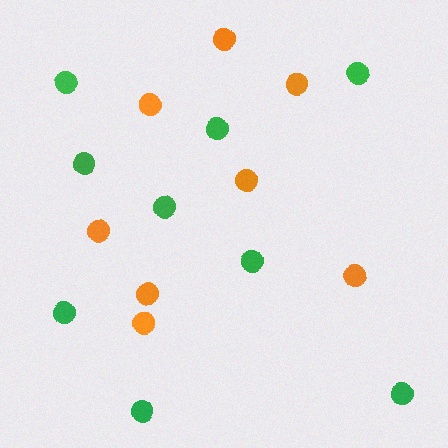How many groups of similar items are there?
There are 2 groups: one group of green circles (9) and one group of orange circles (8).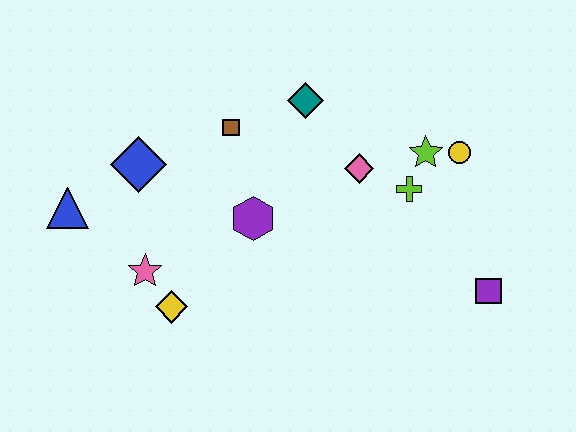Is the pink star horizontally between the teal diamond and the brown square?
No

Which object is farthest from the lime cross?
The blue triangle is farthest from the lime cross.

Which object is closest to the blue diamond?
The blue triangle is closest to the blue diamond.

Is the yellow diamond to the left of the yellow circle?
Yes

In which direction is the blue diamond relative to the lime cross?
The blue diamond is to the left of the lime cross.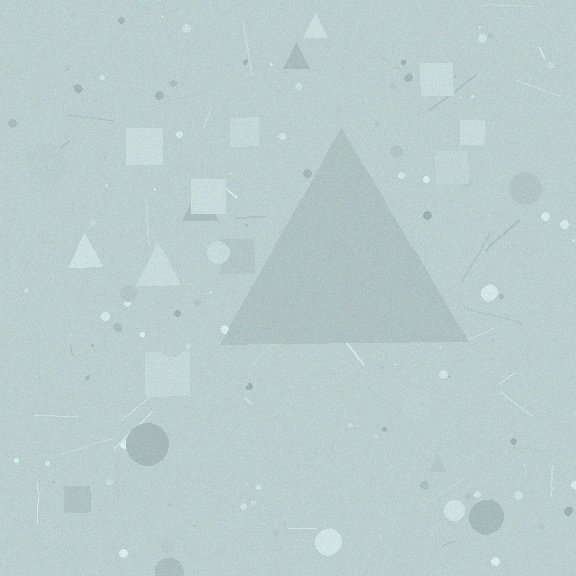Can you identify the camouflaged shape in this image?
The camouflaged shape is a triangle.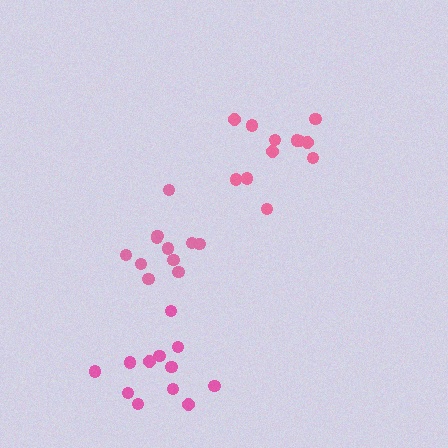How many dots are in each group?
Group 1: 11 dots, Group 2: 12 dots, Group 3: 12 dots (35 total).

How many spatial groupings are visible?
There are 3 spatial groupings.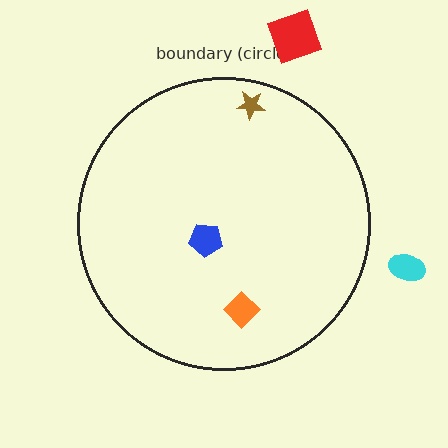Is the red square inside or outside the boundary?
Outside.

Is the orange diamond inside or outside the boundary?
Inside.